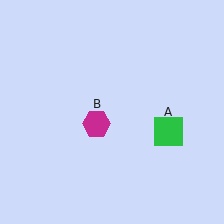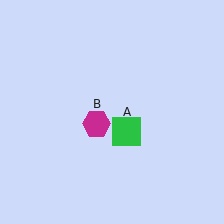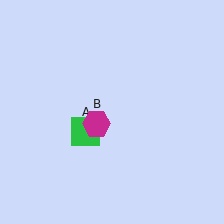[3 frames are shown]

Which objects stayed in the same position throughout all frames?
Magenta hexagon (object B) remained stationary.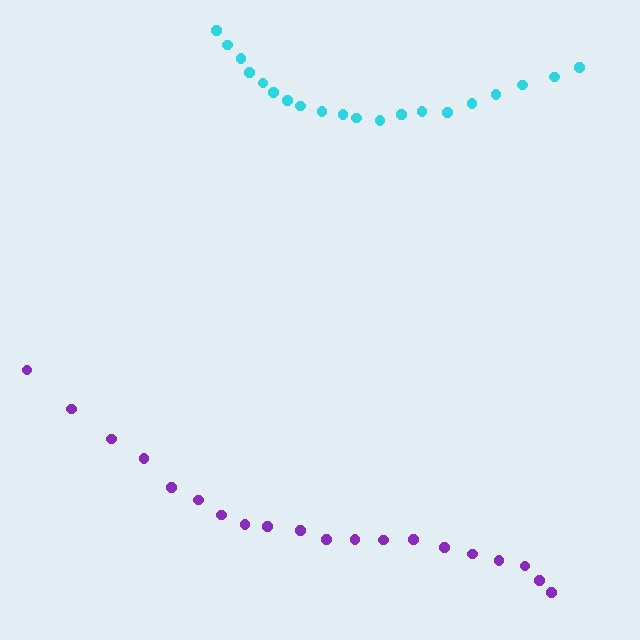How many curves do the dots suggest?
There are 2 distinct paths.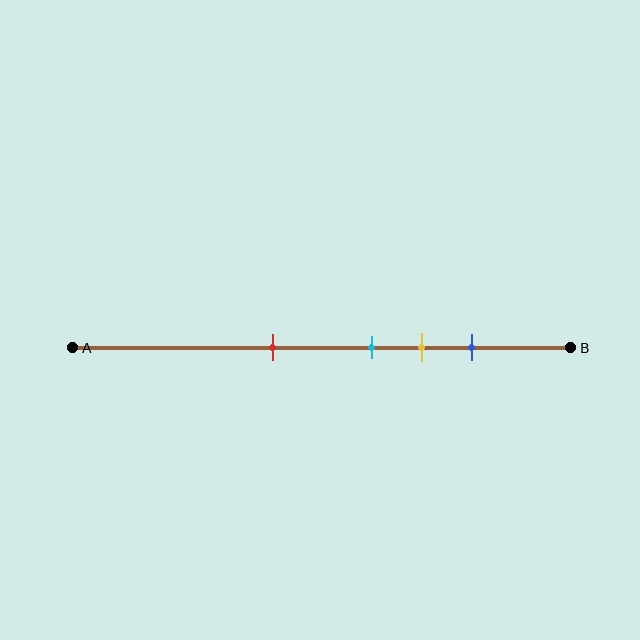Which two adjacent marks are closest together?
The cyan and yellow marks are the closest adjacent pair.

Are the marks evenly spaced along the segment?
No, the marks are not evenly spaced.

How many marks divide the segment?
There are 4 marks dividing the segment.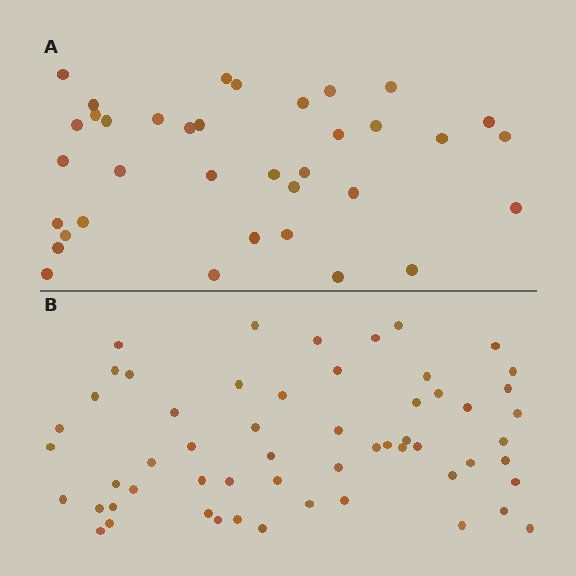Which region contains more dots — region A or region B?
Region B (the bottom region) has more dots.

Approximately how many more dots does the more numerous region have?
Region B has approximately 20 more dots than region A.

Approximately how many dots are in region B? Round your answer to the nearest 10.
About 60 dots. (The exact count is 57, which rounds to 60.)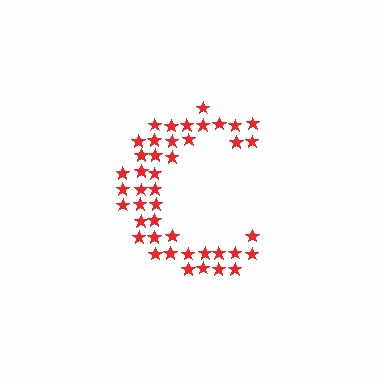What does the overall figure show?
The overall figure shows the letter C.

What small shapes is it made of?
It is made of small stars.